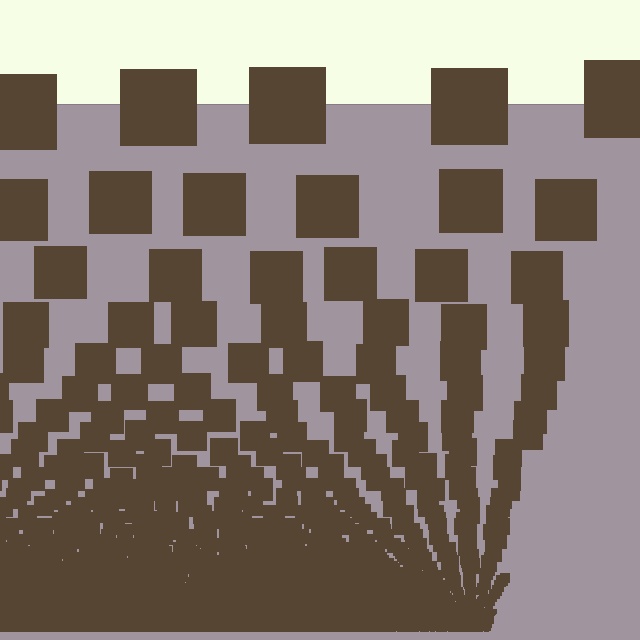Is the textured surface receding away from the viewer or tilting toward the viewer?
The surface appears to tilt toward the viewer. Texture elements get larger and sparser toward the top.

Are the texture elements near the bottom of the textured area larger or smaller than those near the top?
Smaller. The gradient is inverted — elements near the bottom are smaller and denser.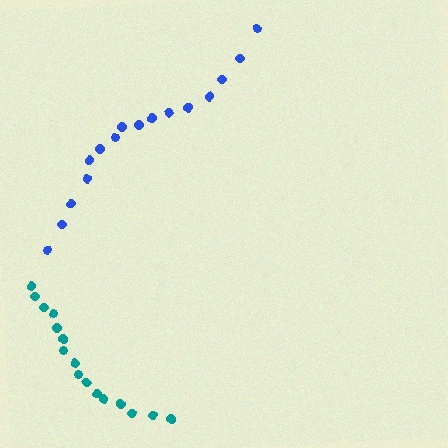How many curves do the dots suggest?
There are 2 distinct paths.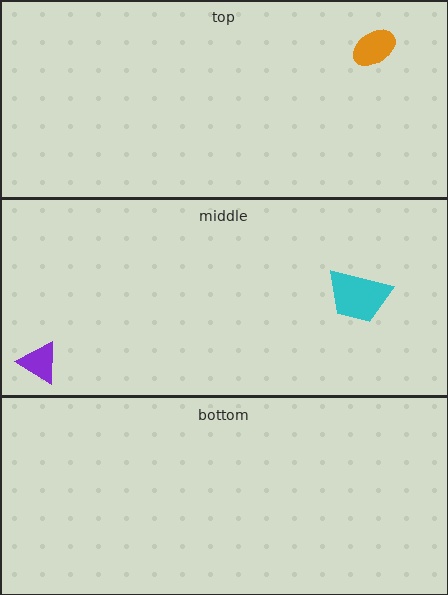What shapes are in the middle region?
The cyan trapezoid, the purple triangle.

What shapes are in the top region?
The orange ellipse.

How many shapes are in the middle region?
2.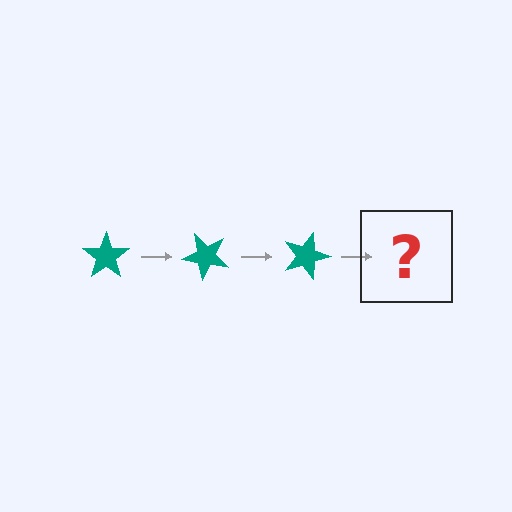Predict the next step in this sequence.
The next step is a teal star rotated 135 degrees.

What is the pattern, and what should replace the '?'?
The pattern is that the star rotates 45 degrees each step. The '?' should be a teal star rotated 135 degrees.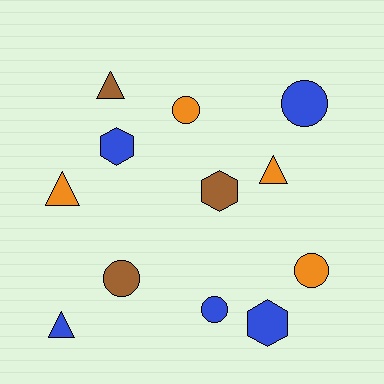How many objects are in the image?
There are 12 objects.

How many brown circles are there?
There is 1 brown circle.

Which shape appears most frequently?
Circle, with 5 objects.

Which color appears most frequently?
Blue, with 5 objects.